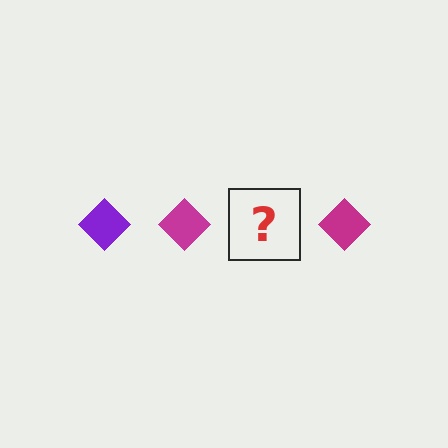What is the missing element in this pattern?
The missing element is a purple diamond.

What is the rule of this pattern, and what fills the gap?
The rule is that the pattern cycles through purple, magenta diamonds. The gap should be filled with a purple diamond.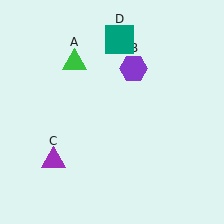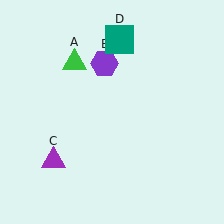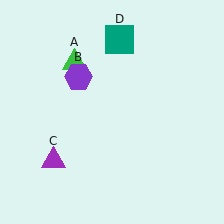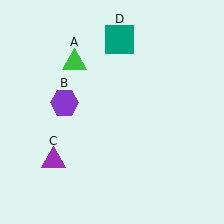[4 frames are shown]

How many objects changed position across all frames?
1 object changed position: purple hexagon (object B).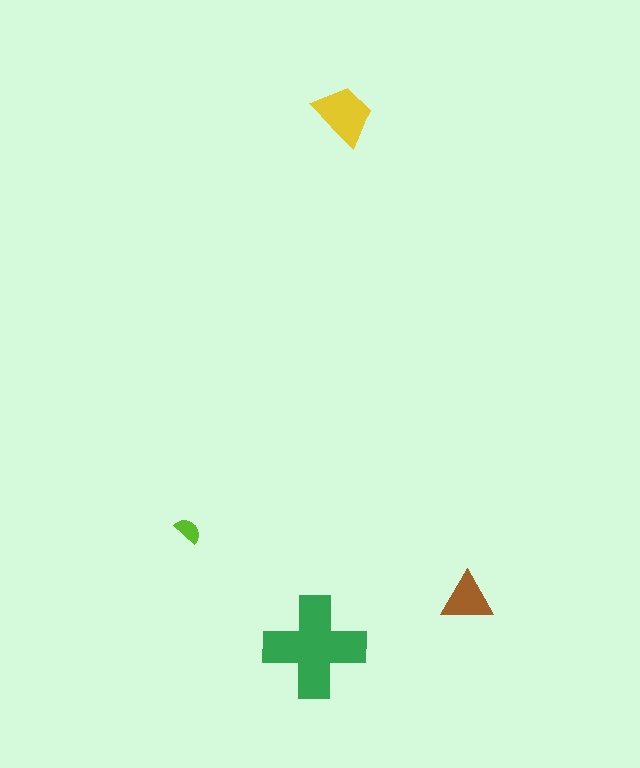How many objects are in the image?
There are 4 objects in the image.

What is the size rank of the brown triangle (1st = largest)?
3rd.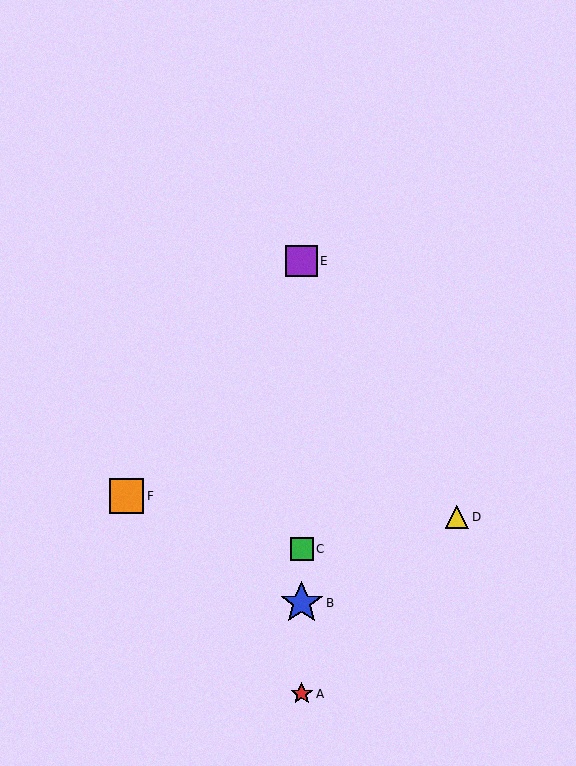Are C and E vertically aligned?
Yes, both are at x≈302.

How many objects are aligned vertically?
4 objects (A, B, C, E) are aligned vertically.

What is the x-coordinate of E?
Object E is at x≈302.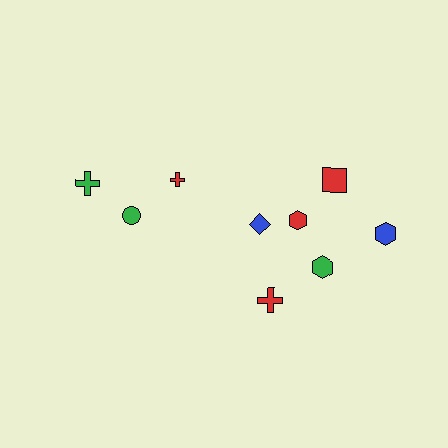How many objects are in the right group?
There are 6 objects.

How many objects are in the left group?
There are 3 objects.